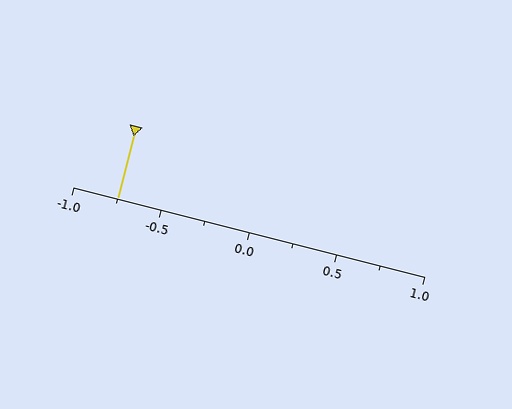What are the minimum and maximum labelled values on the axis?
The axis runs from -1.0 to 1.0.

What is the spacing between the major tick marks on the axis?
The major ticks are spaced 0.5 apart.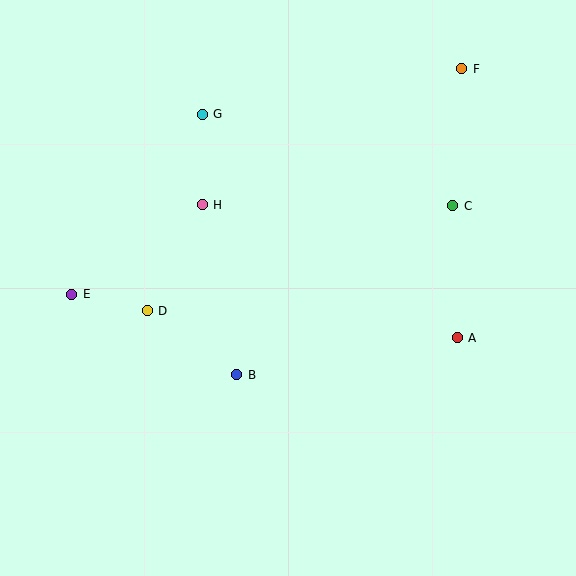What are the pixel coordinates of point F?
Point F is at (462, 69).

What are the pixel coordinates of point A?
Point A is at (457, 338).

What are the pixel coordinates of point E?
Point E is at (72, 294).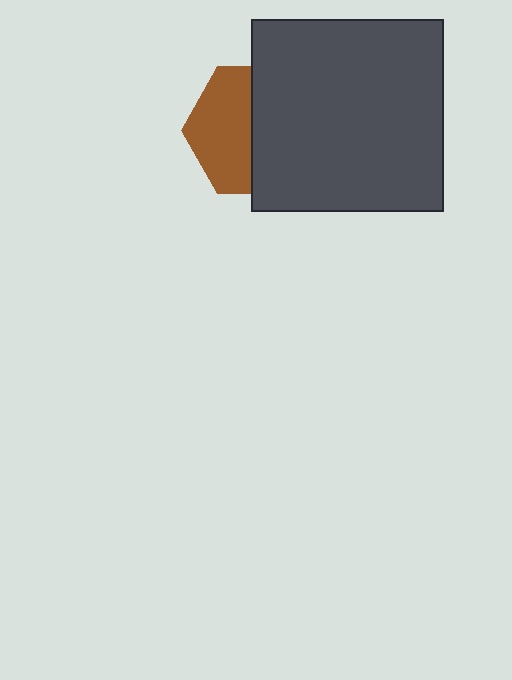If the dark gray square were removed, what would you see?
You would see the complete brown hexagon.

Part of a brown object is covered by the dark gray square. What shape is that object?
It is a hexagon.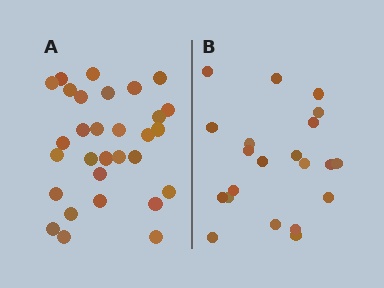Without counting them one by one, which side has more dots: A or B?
Region A (the left region) has more dots.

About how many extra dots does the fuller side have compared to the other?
Region A has roughly 8 or so more dots than region B.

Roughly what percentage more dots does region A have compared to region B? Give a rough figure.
About 45% more.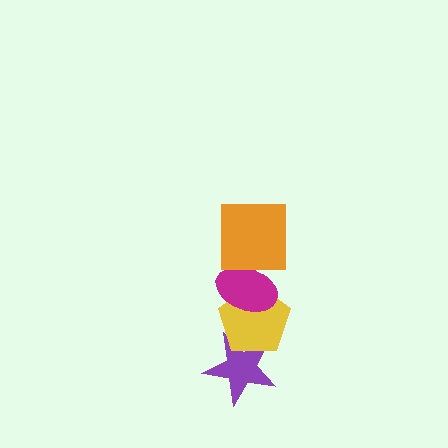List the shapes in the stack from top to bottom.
From top to bottom: the orange square, the magenta ellipse, the yellow pentagon, the purple star.